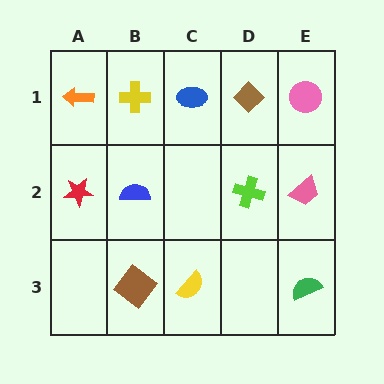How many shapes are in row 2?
4 shapes.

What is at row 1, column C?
A blue ellipse.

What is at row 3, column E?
A green semicircle.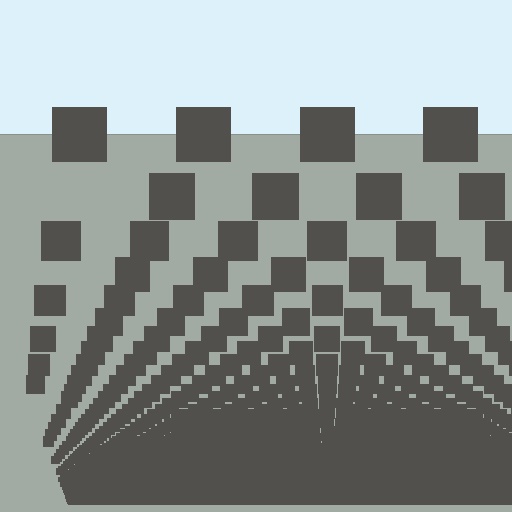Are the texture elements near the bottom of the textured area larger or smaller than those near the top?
Smaller. The gradient is inverted — elements near the bottom are smaller and denser.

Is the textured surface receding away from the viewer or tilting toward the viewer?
The surface appears to tilt toward the viewer. Texture elements get larger and sparser toward the top.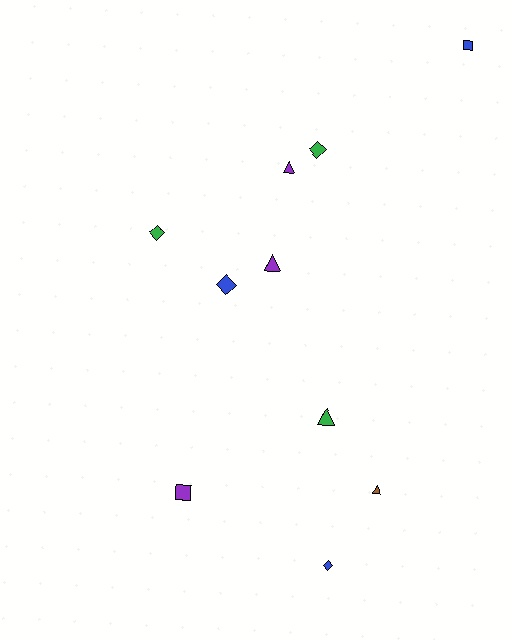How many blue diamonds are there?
There are 2 blue diamonds.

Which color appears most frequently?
Purple, with 3 objects.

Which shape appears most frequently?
Diamond, with 4 objects.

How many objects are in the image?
There are 10 objects.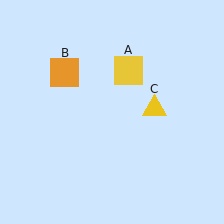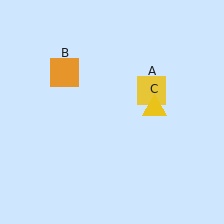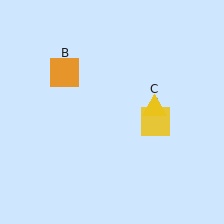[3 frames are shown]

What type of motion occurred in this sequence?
The yellow square (object A) rotated clockwise around the center of the scene.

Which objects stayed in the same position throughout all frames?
Orange square (object B) and yellow triangle (object C) remained stationary.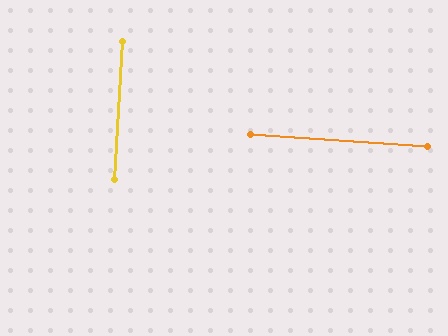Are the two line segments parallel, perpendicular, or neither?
Perpendicular — they meet at approximately 90°.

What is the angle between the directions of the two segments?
Approximately 90 degrees.